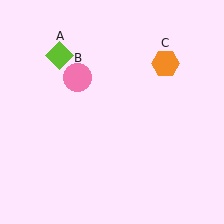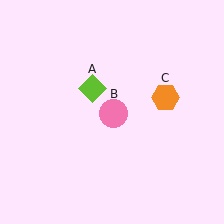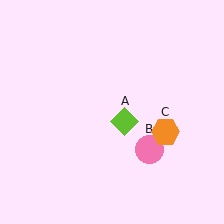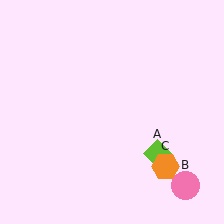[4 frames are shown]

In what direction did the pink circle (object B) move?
The pink circle (object B) moved down and to the right.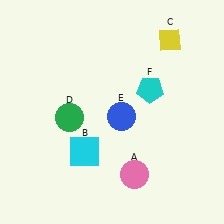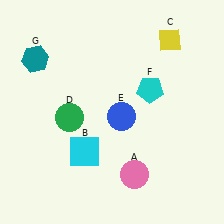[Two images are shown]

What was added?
A teal hexagon (G) was added in Image 2.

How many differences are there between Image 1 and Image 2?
There is 1 difference between the two images.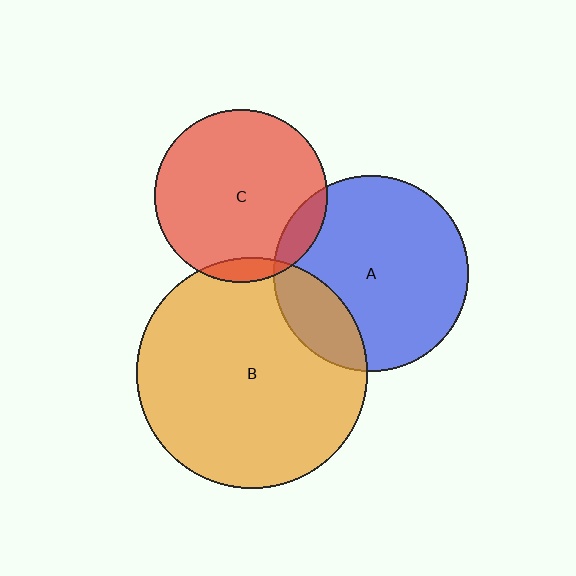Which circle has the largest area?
Circle B (orange).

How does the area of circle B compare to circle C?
Approximately 1.8 times.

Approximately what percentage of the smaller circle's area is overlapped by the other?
Approximately 20%.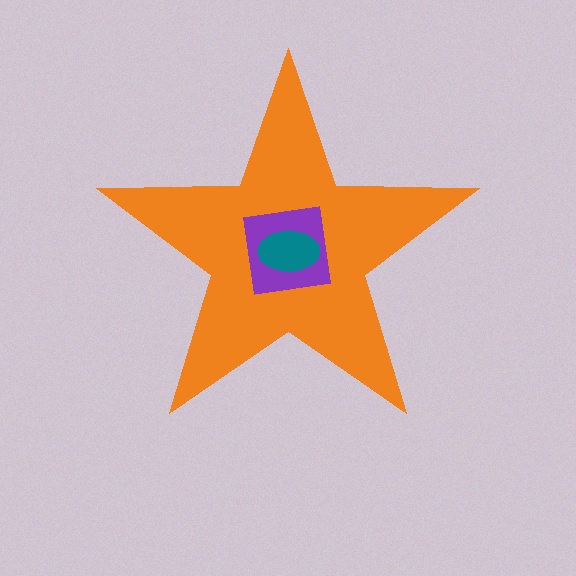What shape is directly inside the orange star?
The purple square.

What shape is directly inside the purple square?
The teal ellipse.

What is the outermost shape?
The orange star.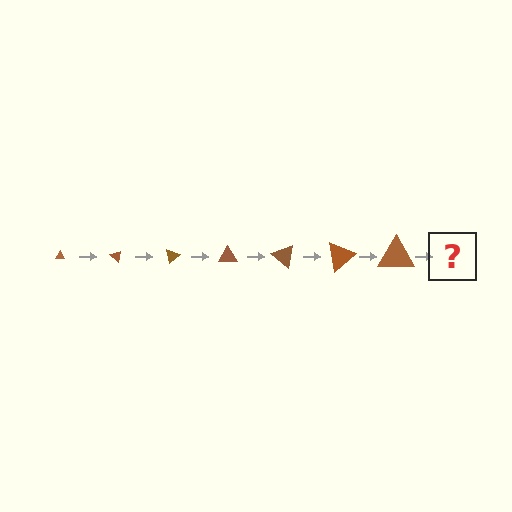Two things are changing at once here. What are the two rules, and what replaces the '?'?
The two rules are that the triangle grows larger each step and it rotates 40 degrees each step. The '?' should be a triangle, larger than the previous one and rotated 280 degrees from the start.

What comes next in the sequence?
The next element should be a triangle, larger than the previous one and rotated 280 degrees from the start.